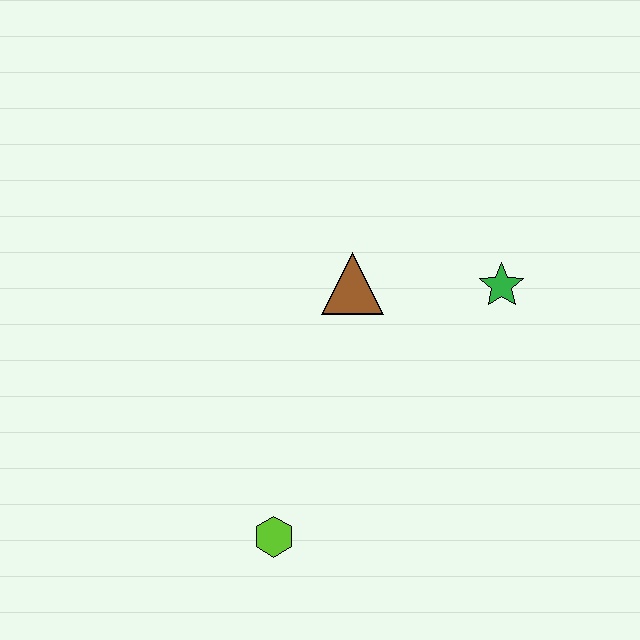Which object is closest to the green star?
The brown triangle is closest to the green star.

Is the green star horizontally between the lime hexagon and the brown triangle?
No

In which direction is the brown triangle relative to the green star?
The brown triangle is to the left of the green star.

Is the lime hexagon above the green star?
No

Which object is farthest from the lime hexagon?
The green star is farthest from the lime hexagon.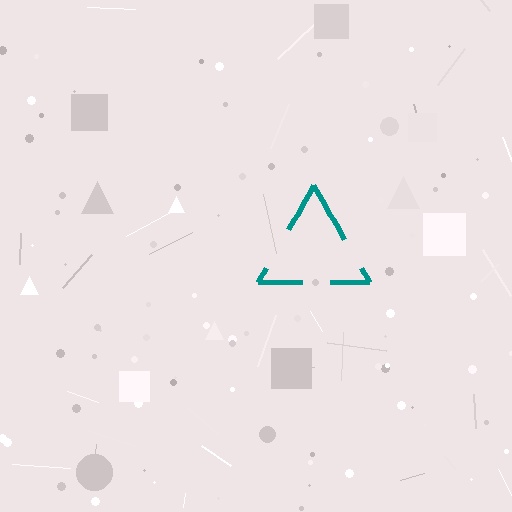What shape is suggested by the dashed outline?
The dashed outline suggests a triangle.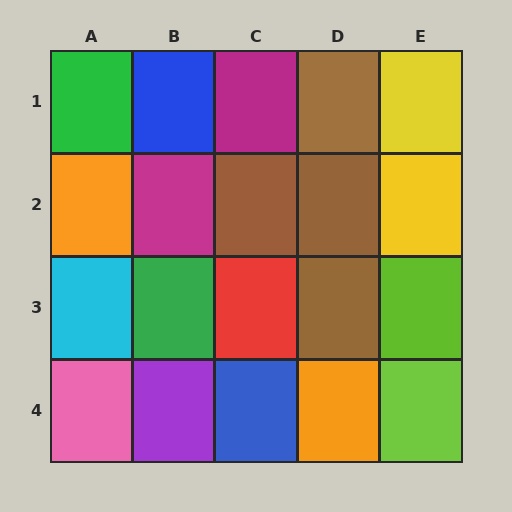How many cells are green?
2 cells are green.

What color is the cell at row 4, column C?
Blue.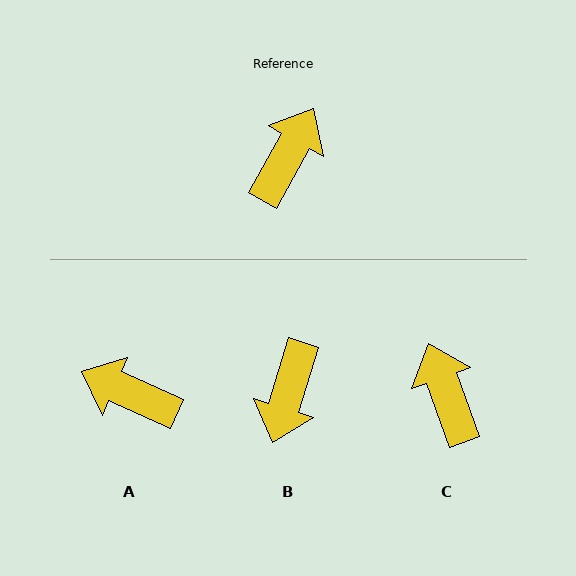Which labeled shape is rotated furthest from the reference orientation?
B, about 168 degrees away.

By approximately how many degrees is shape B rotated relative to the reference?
Approximately 168 degrees clockwise.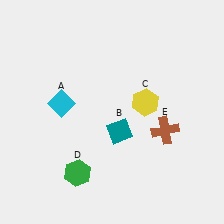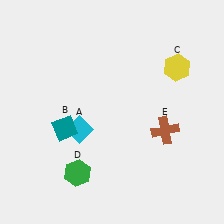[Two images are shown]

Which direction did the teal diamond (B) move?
The teal diamond (B) moved left.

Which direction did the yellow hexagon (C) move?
The yellow hexagon (C) moved up.